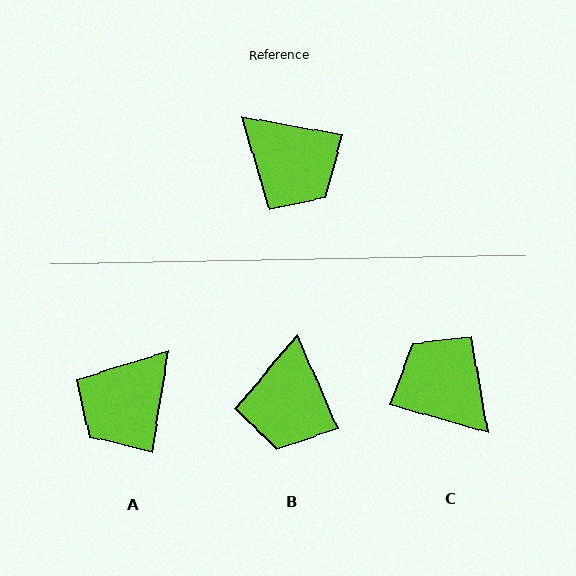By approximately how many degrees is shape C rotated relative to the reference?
Approximately 174 degrees counter-clockwise.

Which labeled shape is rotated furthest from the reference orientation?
C, about 174 degrees away.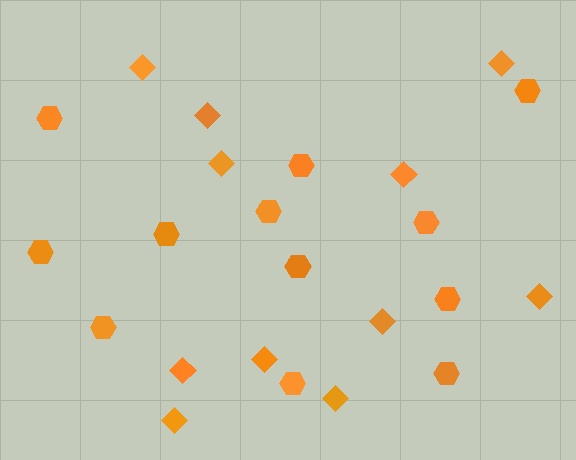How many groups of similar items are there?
There are 2 groups: one group of diamonds (11) and one group of hexagons (12).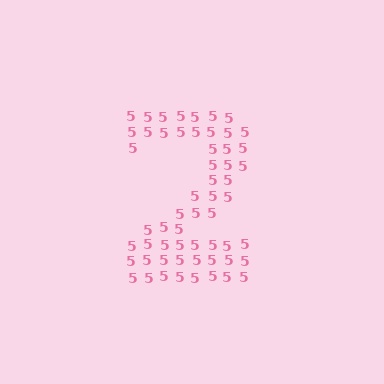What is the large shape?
The large shape is the digit 2.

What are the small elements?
The small elements are digit 5's.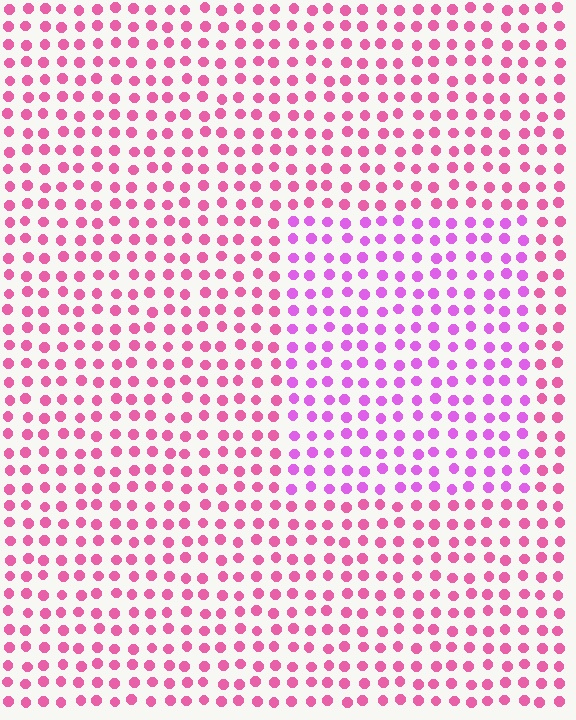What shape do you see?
I see a rectangle.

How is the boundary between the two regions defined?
The boundary is defined purely by a slight shift in hue (about 32 degrees). Spacing, size, and orientation are identical on both sides.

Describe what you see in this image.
The image is filled with small pink elements in a uniform arrangement. A rectangle-shaped region is visible where the elements are tinted to a slightly different hue, forming a subtle color boundary.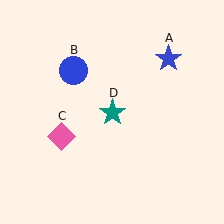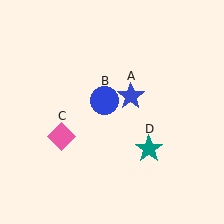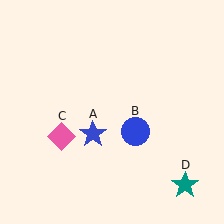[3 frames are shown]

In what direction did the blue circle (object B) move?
The blue circle (object B) moved down and to the right.